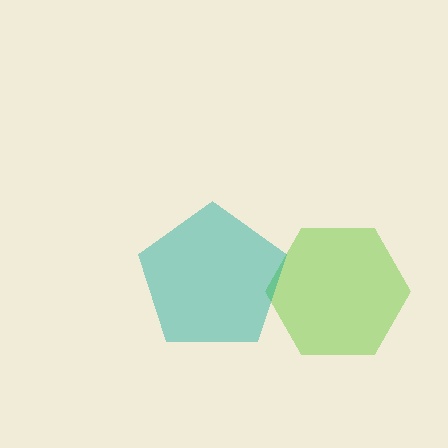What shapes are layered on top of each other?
The layered shapes are: a lime hexagon, a teal pentagon.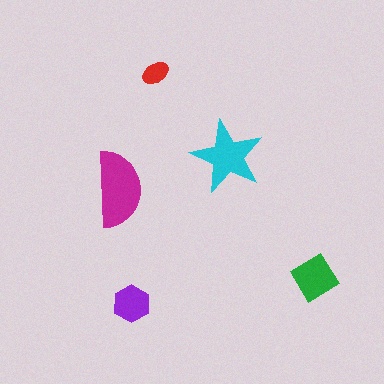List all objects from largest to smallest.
The magenta semicircle, the cyan star, the green diamond, the purple hexagon, the red ellipse.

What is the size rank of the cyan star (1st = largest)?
2nd.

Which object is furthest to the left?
The magenta semicircle is leftmost.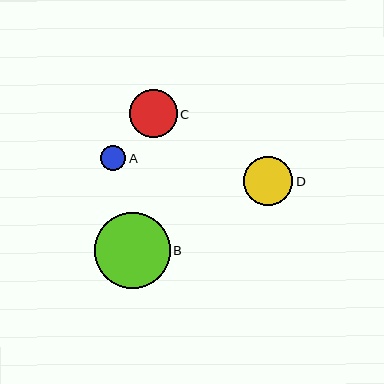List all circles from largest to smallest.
From largest to smallest: B, D, C, A.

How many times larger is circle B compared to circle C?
Circle B is approximately 1.6 times the size of circle C.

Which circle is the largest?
Circle B is the largest with a size of approximately 76 pixels.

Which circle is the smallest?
Circle A is the smallest with a size of approximately 25 pixels.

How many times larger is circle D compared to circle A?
Circle D is approximately 2.0 times the size of circle A.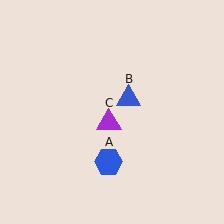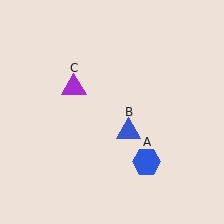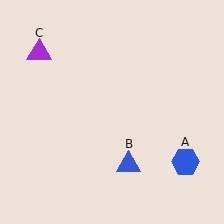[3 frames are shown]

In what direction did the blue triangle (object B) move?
The blue triangle (object B) moved down.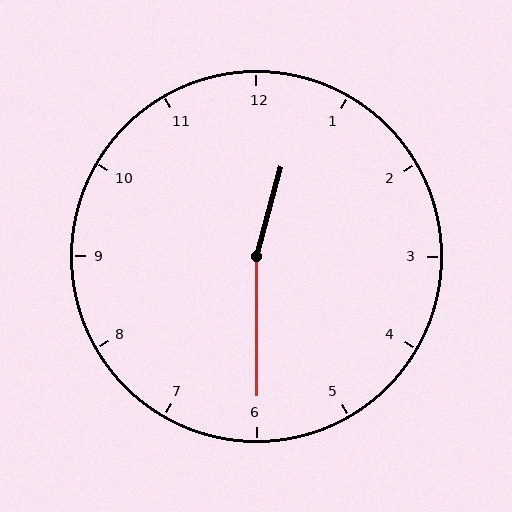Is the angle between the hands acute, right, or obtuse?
It is obtuse.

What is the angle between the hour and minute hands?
Approximately 165 degrees.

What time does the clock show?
12:30.